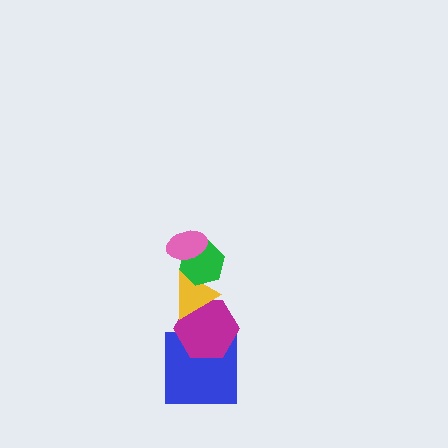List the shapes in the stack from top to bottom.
From top to bottom: the pink ellipse, the green hexagon, the yellow triangle, the magenta hexagon, the blue square.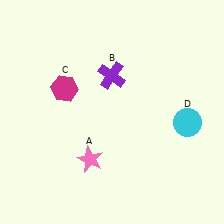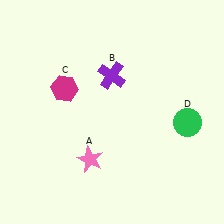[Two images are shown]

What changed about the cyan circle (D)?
In Image 1, D is cyan. In Image 2, it changed to green.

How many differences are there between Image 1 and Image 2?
There is 1 difference between the two images.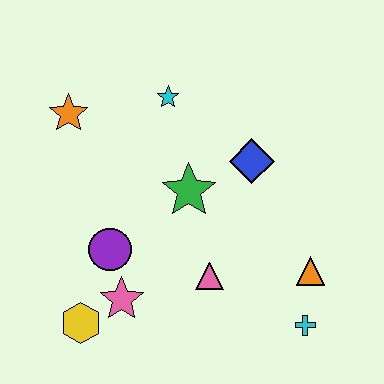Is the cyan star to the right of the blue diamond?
No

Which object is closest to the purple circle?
The pink star is closest to the purple circle.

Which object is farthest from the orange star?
The cyan cross is farthest from the orange star.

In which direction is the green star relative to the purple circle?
The green star is to the right of the purple circle.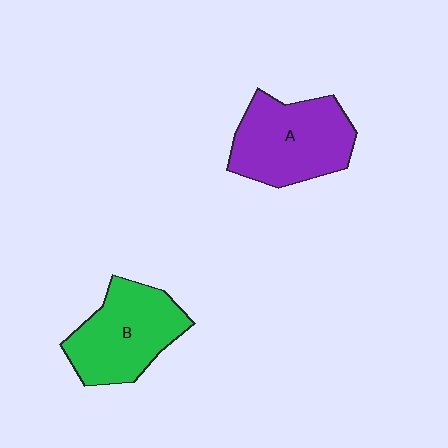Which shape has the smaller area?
Shape B (green).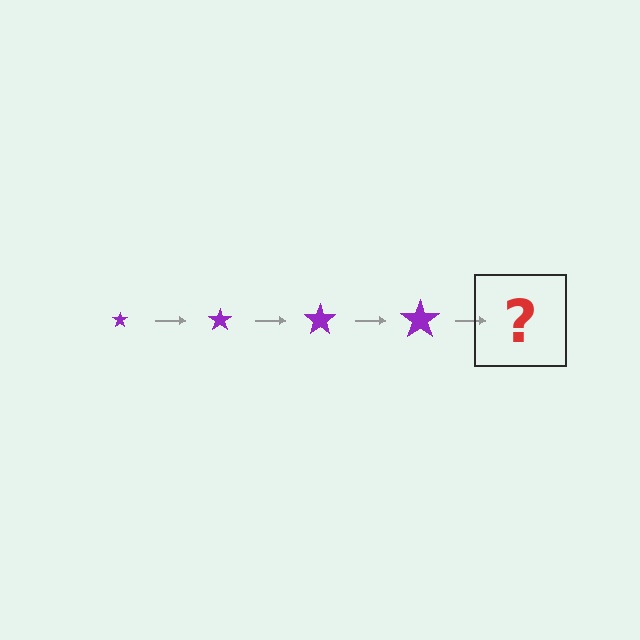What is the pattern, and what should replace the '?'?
The pattern is that the star gets progressively larger each step. The '?' should be a purple star, larger than the previous one.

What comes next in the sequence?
The next element should be a purple star, larger than the previous one.